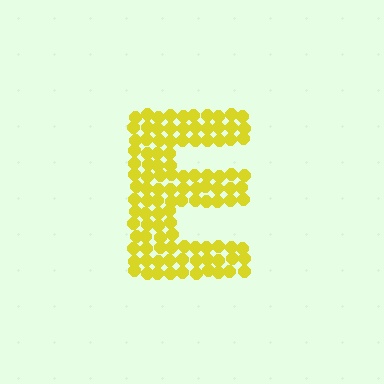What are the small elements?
The small elements are circles.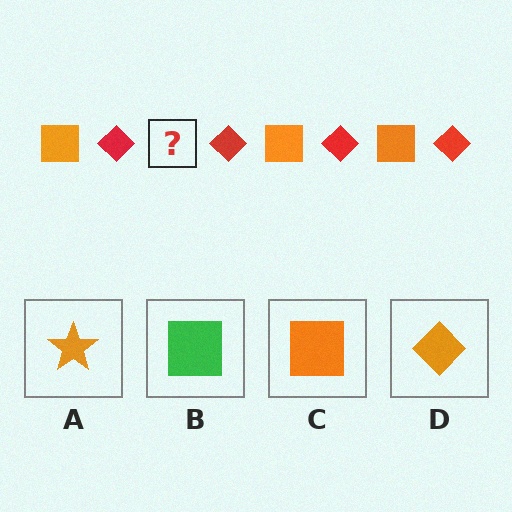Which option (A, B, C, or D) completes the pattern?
C.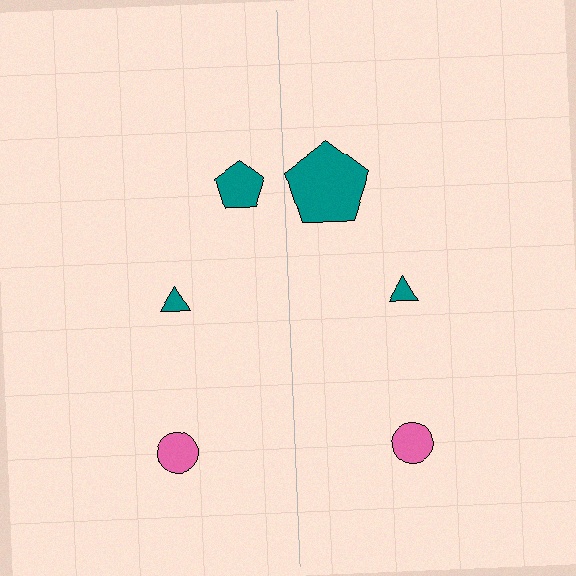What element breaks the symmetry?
The teal pentagon on the right side has a different size than its mirror counterpart.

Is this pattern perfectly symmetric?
No, the pattern is not perfectly symmetric. The teal pentagon on the right side has a different size than its mirror counterpart.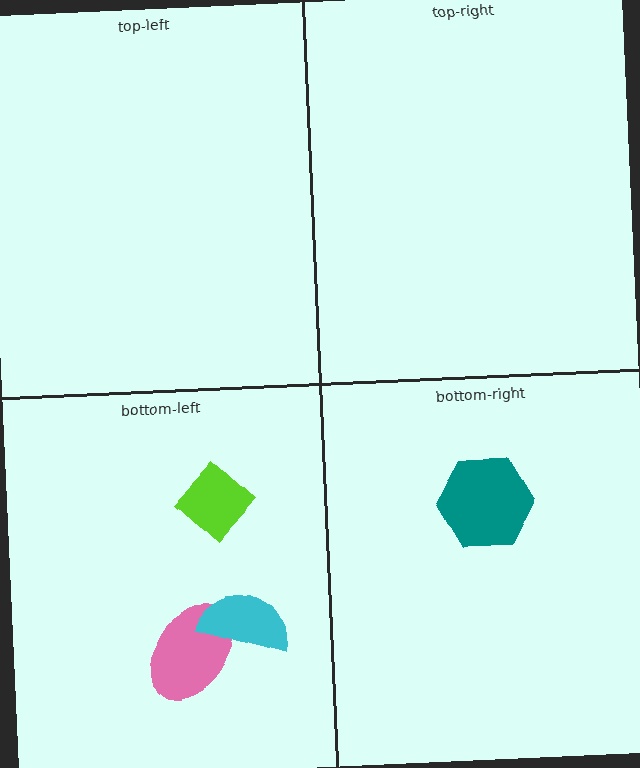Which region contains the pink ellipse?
The bottom-left region.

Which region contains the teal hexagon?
The bottom-right region.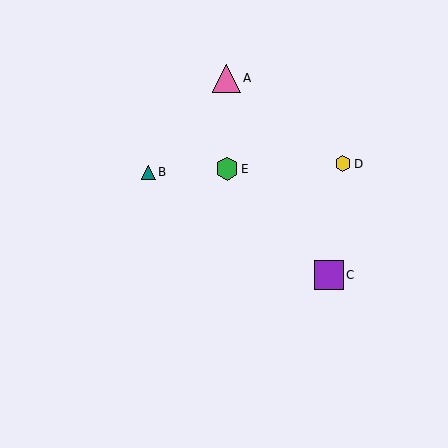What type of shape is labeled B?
Shape B is a teal triangle.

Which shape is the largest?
The purple square (labeled C) is the largest.